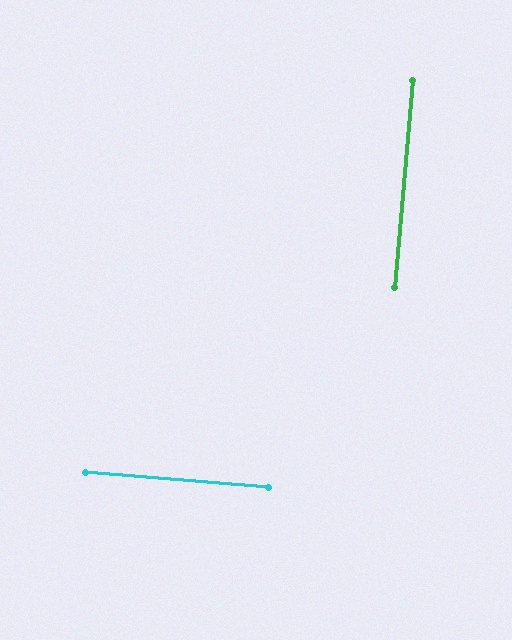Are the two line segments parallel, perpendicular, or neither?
Perpendicular — they meet at approximately 90°.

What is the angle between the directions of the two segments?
Approximately 90 degrees.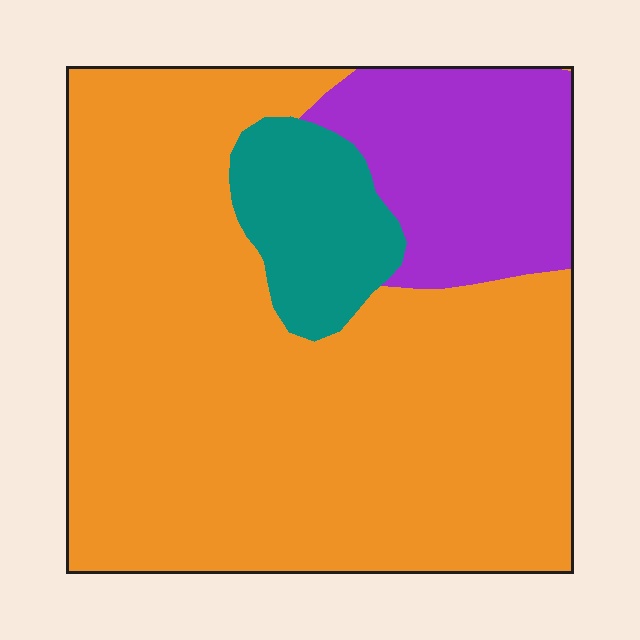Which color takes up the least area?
Teal, at roughly 10%.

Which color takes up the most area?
Orange, at roughly 70%.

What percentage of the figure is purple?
Purple covers roughly 15% of the figure.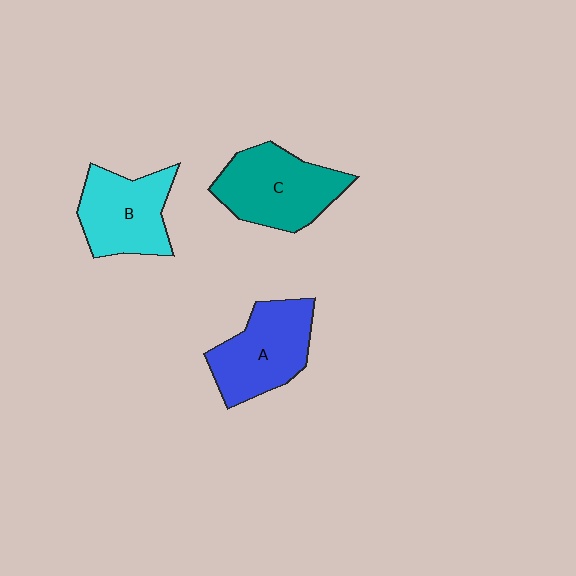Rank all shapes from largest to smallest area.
From largest to smallest: C (teal), A (blue), B (cyan).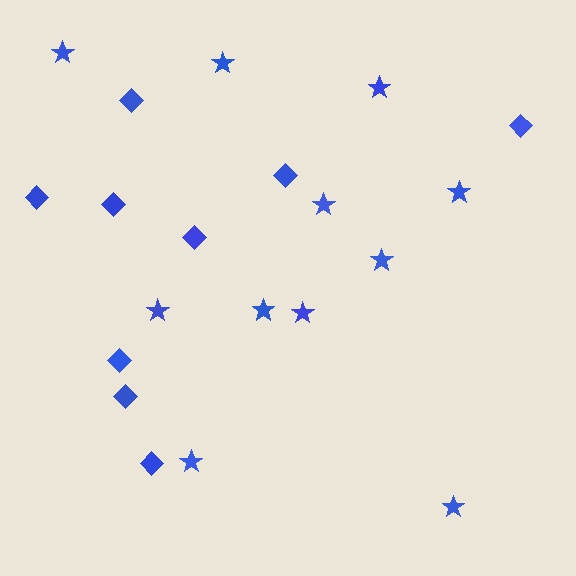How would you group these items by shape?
There are 2 groups: one group of stars (11) and one group of diamonds (9).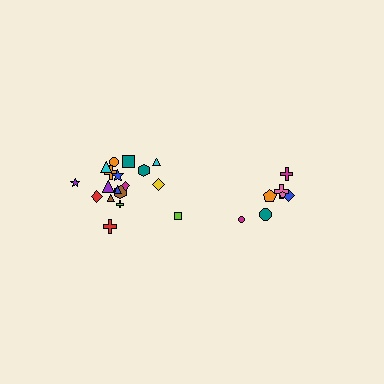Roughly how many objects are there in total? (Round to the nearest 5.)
Roughly 25 objects in total.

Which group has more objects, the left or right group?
The left group.